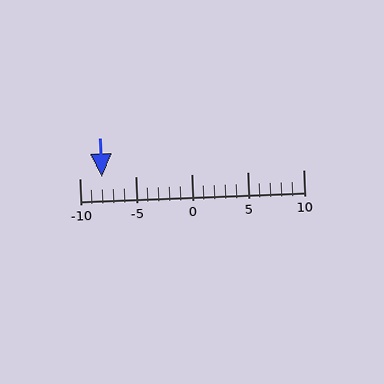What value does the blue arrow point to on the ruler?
The blue arrow points to approximately -8.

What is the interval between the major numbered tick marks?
The major tick marks are spaced 5 units apart.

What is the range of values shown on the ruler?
The ruler shows values from -10 to 10.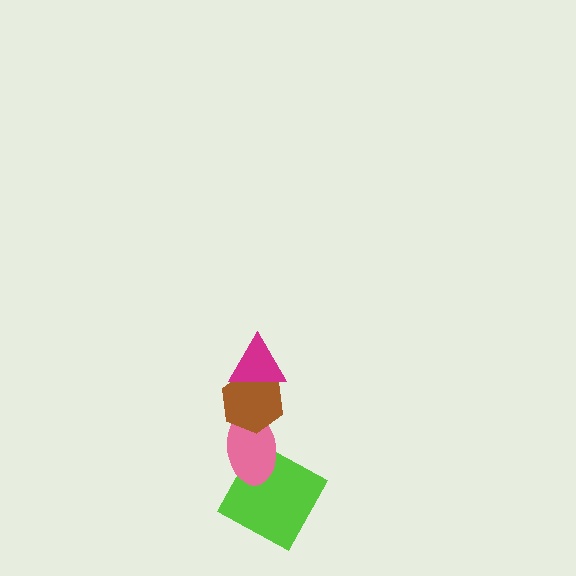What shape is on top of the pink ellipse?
The brown hexagon is on top of the pink ellipse.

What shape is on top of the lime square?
The pink ellipse is on top of the lime square.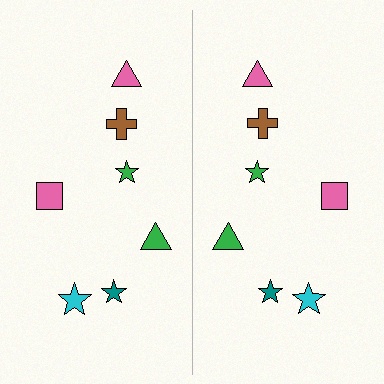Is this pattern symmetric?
Yes, this pattern has bilateral (reflection) symmetry.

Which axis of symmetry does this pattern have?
The pattern has a vertical axis of symmetry running through the center of the image.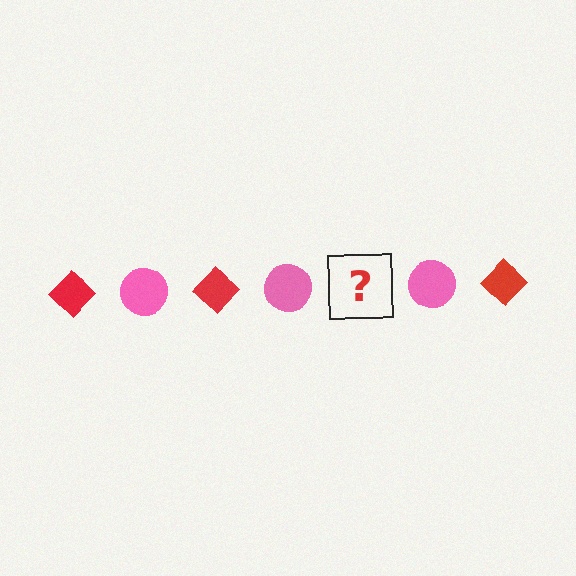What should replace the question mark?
The question mark should be replaced with a red diamond.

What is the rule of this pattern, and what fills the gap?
The rule is that the pattern alternates between red diamond and pink circle. The gap should be filled with a red diamond.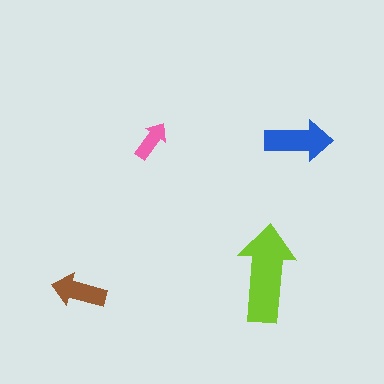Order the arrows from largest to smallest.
the lime one, the blue one, the brown one, the pink one.